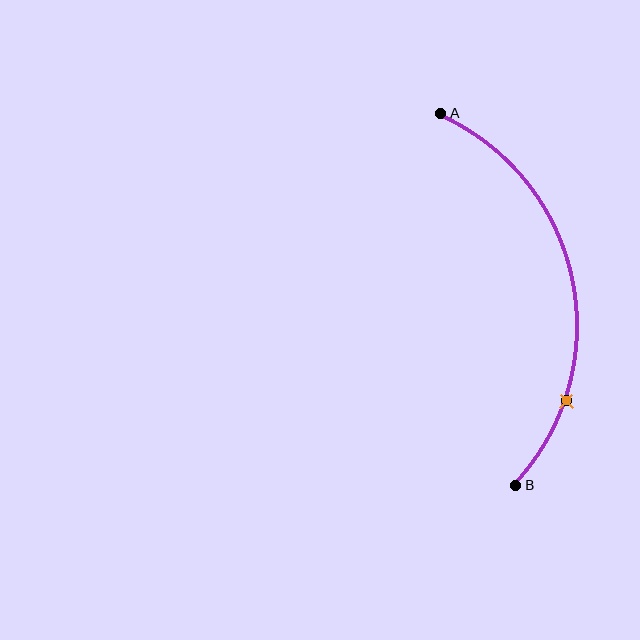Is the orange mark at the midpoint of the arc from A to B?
No. The orange mark lies on the arc but is closer to endpoint B. The arc midpoint would be at the point on the curve equidistant along the arc from both A and B.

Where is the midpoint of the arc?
The arc midpoint is the point on the curve farthest from the straight line joining A and B. It sits to the right of that line.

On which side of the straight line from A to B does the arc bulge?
The arc bulges to the right of the straight line connecting A and B.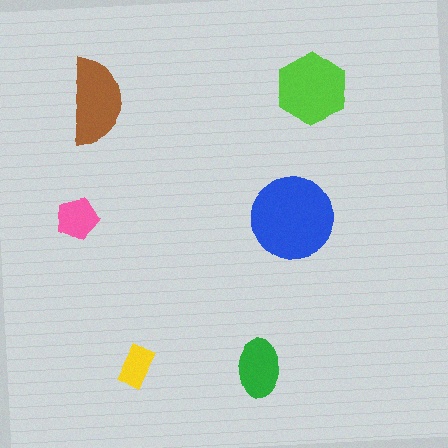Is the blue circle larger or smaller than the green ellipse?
Larger.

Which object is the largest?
The blue circle.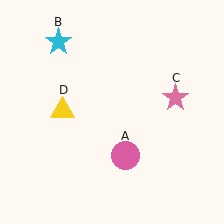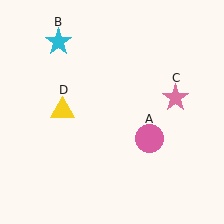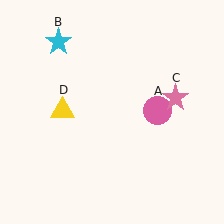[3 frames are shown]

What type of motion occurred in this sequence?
The pink circle (object A) rotated counterclockwise around the center of the scene.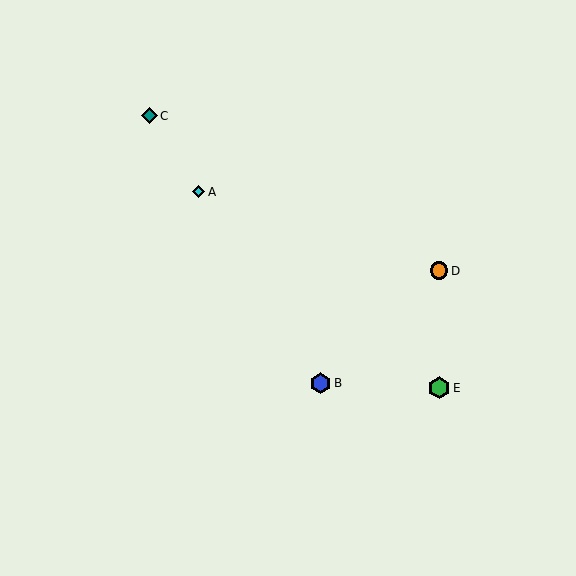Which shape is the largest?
The green hexagon (labeled E) is the largest.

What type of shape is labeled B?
Shape B is a blue hexagon.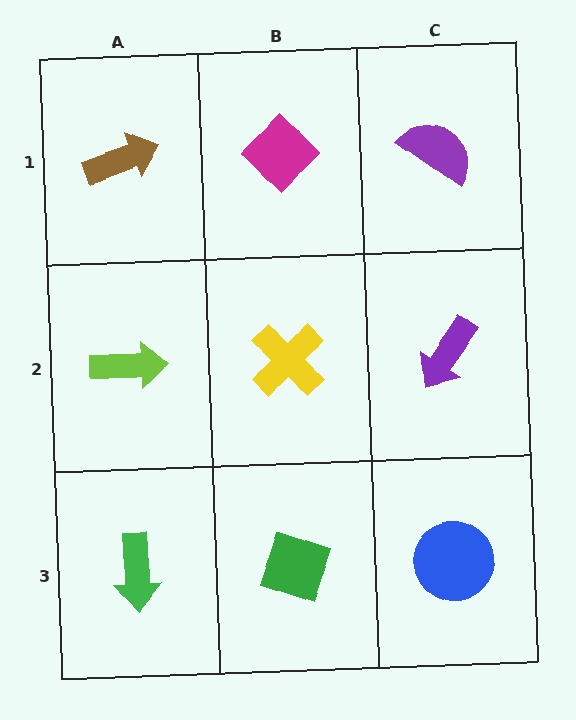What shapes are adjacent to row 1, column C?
A purple arrow (row 2, column C), a magenta diamond (row 1, column B).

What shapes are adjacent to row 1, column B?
A yellow cross (row 2, column B), a brown arrow (row 1, column A), a purple semicircle (row 1, column C).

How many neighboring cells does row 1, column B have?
3.